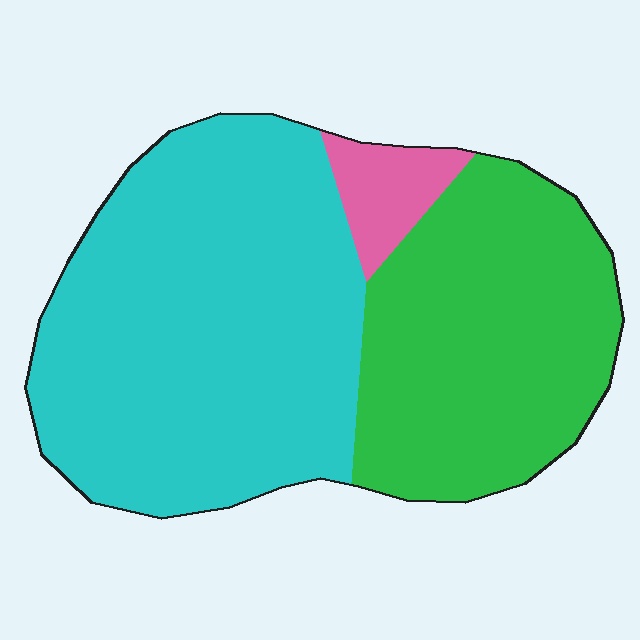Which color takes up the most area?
Cyan, at roughly 55%.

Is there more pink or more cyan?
Cyan.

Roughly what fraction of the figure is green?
Green covers 37% of the figure.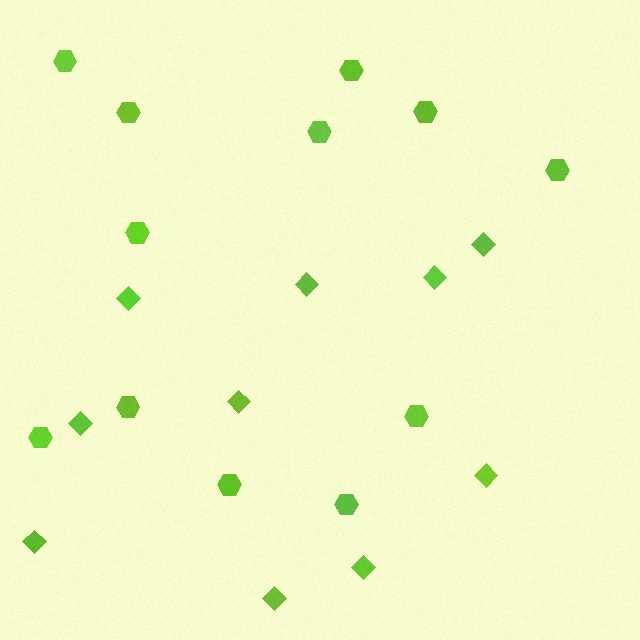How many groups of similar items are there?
There are 2 groups: one group of hexagons (12) and one group of diamonds (10).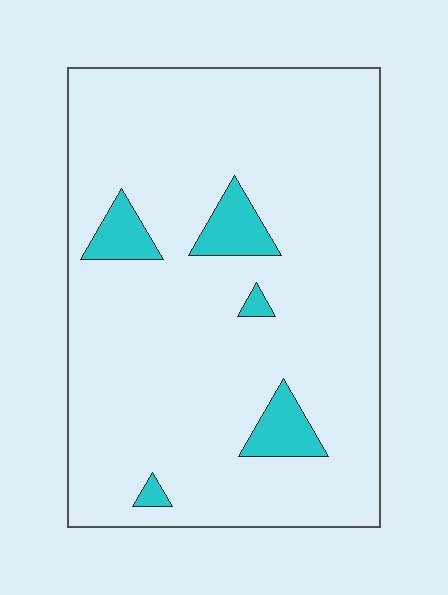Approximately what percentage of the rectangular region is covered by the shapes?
Approximately 10%.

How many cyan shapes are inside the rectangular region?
5.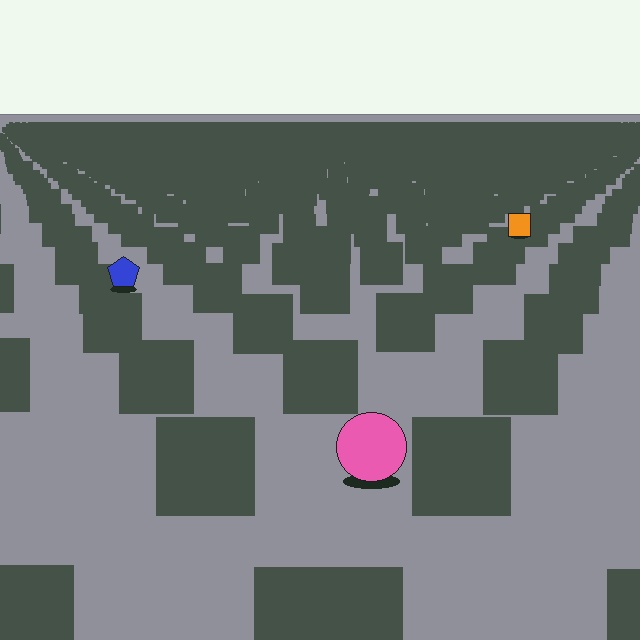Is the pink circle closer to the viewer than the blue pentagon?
Yes. The pink circle is closer — you can tell from the texture gradient: the ground texture is coarser near it.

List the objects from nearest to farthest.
From nearest to farthest: the pink circle, the blue pentagon, the orange square.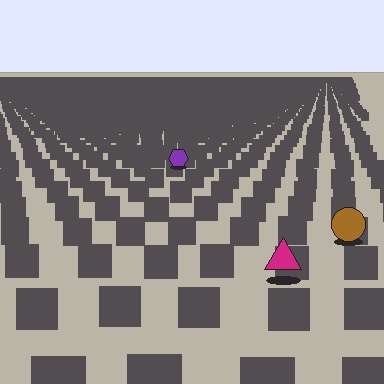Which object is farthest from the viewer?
The purple hexagon is farthest from the viewer. It appears smaller and the ground texture around it is denser.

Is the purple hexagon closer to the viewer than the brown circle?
No. The brown circle is closer — you can tell from the texture gradient: the ground texture is coarser near it.